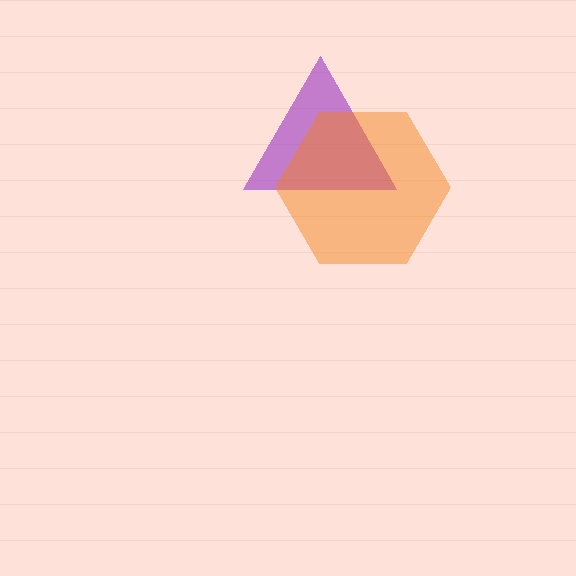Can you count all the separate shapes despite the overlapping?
Yes, there are 2 separate shapes.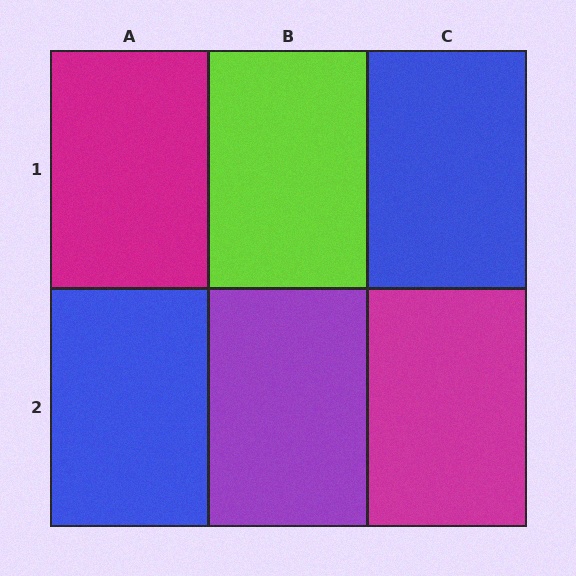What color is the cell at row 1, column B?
Lime.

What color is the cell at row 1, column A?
Magenta.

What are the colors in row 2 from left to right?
Blue, purple, magenta.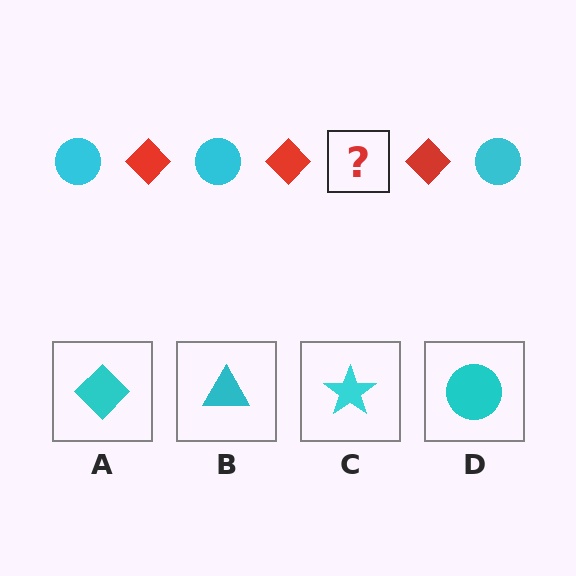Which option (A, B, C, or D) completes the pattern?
D.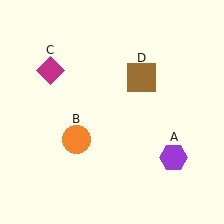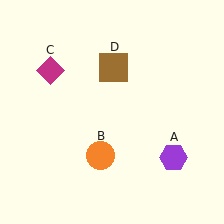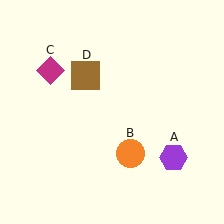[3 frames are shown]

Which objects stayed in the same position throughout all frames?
Purple hexagon (object A) and magenta diamond (object C) remained stationary.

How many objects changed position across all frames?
2 objects changed position: orange circle (object B), brown square (object D).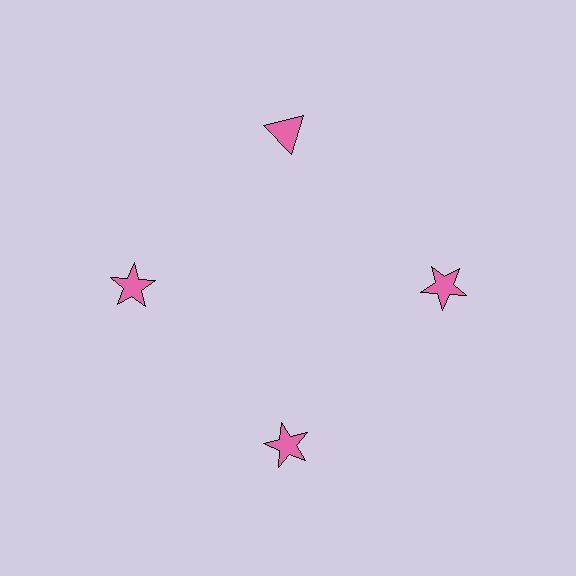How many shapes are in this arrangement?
There are 4 shapes arranged in a ring pattern.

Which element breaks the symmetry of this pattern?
The pink triangle at roughly the 12 o'clock position breaks the symmetry. All other shapes are pink stars.